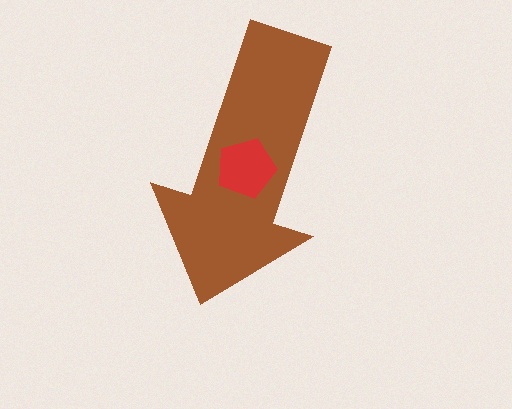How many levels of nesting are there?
2.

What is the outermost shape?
The brown arrow.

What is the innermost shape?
The red pentagon.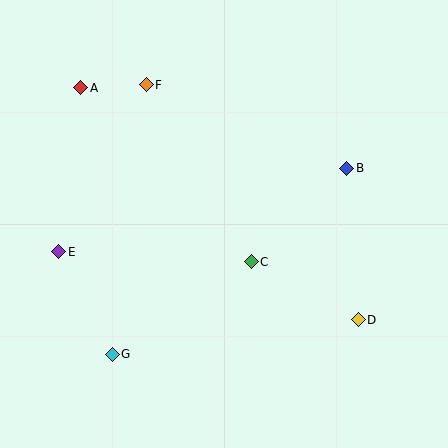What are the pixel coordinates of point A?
Point A is at (81, 88).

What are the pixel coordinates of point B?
Point B is at (347, 169).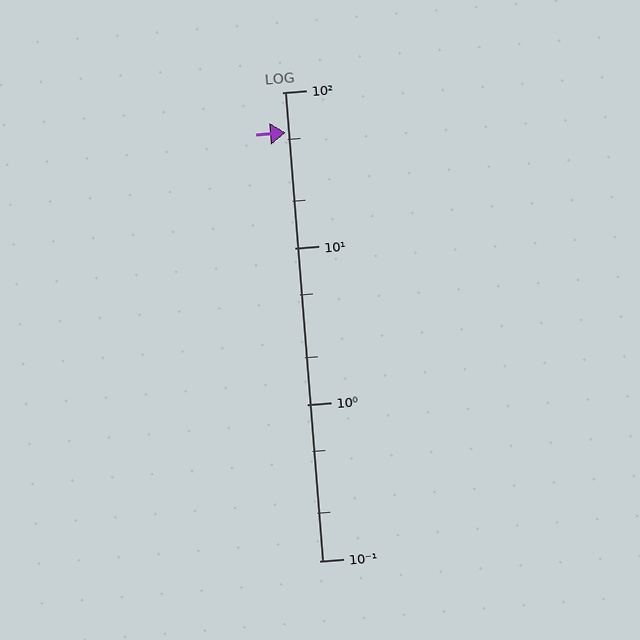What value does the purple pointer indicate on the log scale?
The pointer indicates approximately 55.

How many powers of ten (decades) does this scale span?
The scale spans 3 decades, from 0.1 to 100.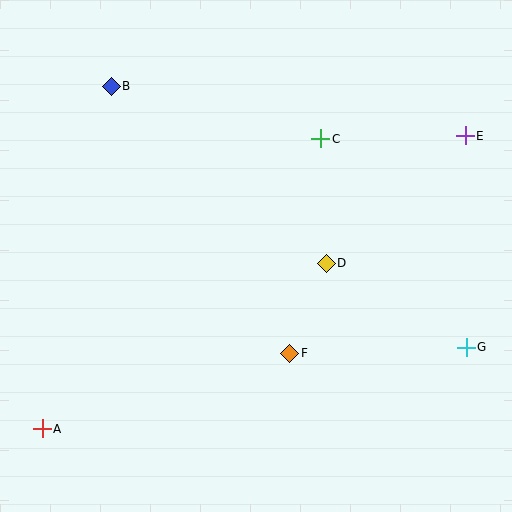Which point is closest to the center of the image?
Point D at (326, 263) is closest to the center.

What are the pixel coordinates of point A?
Point A is at (42, 429).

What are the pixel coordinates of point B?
Point B is at (111, 86).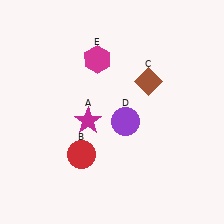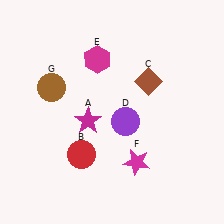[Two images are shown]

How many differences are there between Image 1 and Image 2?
There are 2 differences between the two images.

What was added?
A magenta star (F), a brown circle (G) were added in Image 2.